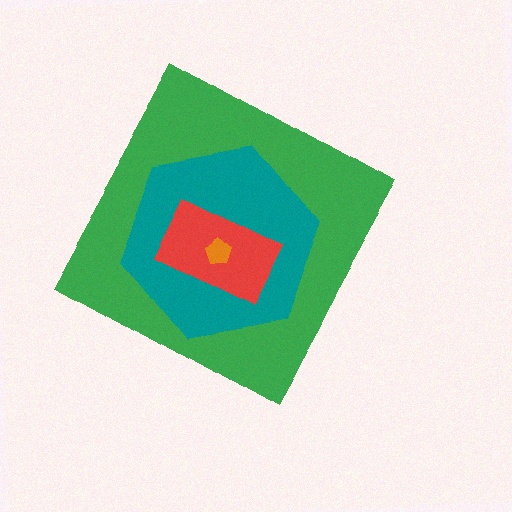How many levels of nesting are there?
4.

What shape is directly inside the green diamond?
The teal hexagon.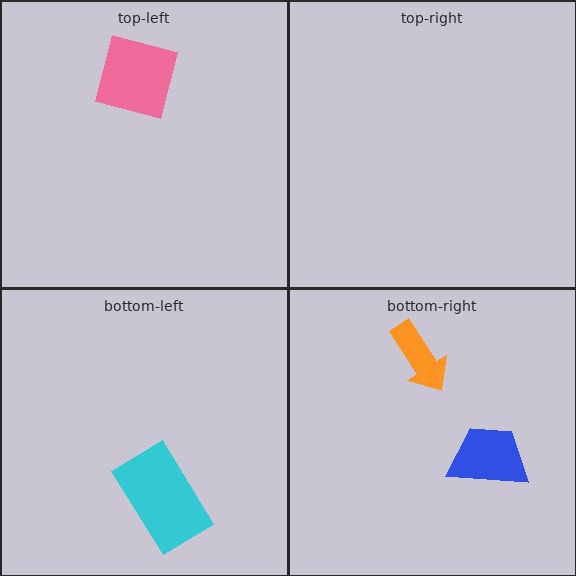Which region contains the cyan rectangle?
The bottom-left region.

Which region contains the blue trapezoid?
The bottom-right region.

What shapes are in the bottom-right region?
The blue trapezoid, the orange arrow.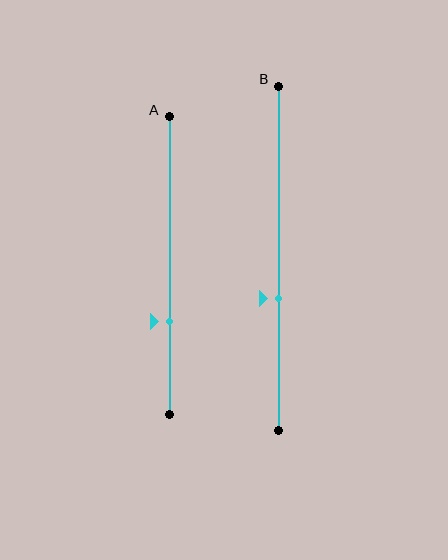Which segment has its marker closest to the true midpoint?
Segment B has its marker closest to the true midpoint.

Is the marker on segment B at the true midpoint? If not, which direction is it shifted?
No, the marker on segment B is shifted downward by about 12% of the segment length.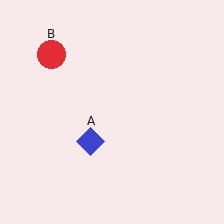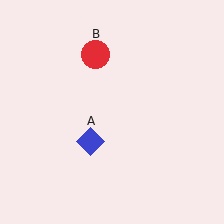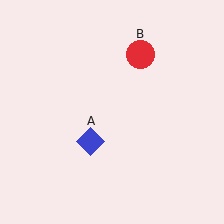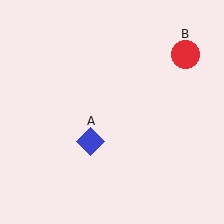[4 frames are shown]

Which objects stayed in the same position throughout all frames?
Blue diamond (object A) remained stationary.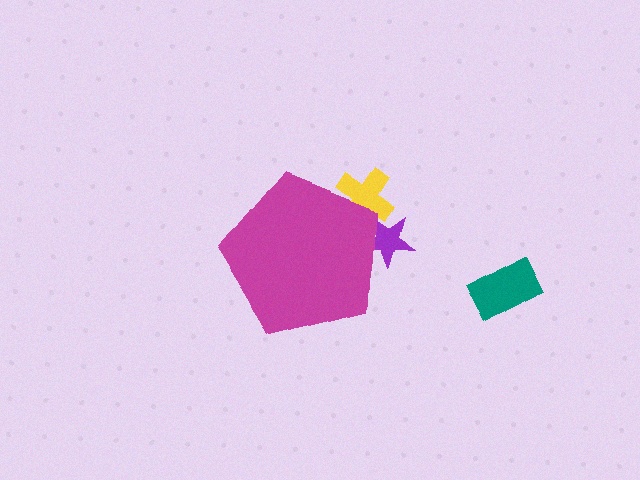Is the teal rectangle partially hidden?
No, the teal rectangle is fully visible.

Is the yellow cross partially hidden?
Yes, the yellow cross is partially hidden behind the magenta pentagon.